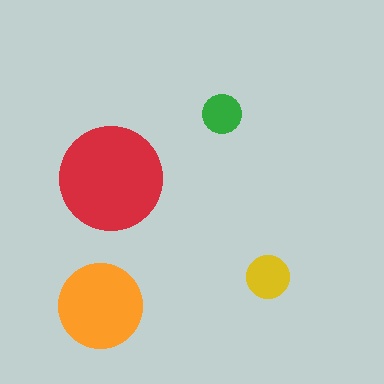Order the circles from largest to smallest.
the red one, the orange one, the yellow one, the green one.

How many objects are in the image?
There are 4 objects in the image.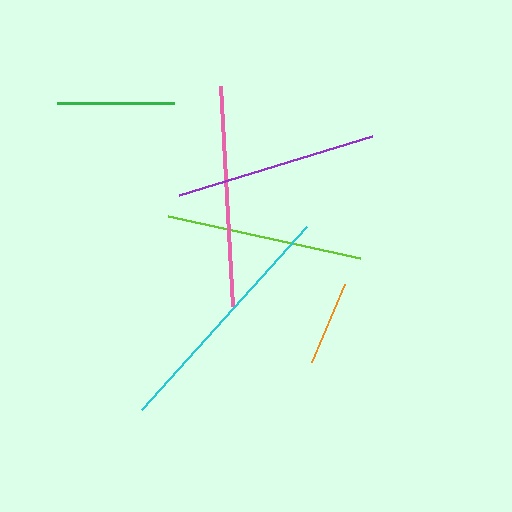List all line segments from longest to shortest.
From longest to shortest: cyan, pink, purple, lime, green, orange.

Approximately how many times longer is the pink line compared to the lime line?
The pink line is approximately 1.1 times the length of the lime line.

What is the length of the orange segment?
The orange segment is approximately 85 pixels long.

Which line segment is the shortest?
The orange line is the shortest at approximately 85 pixels.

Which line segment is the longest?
The cyan line is the longest at approximately 246 pixels.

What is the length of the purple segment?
The purple segment is approximately 202 pixels long.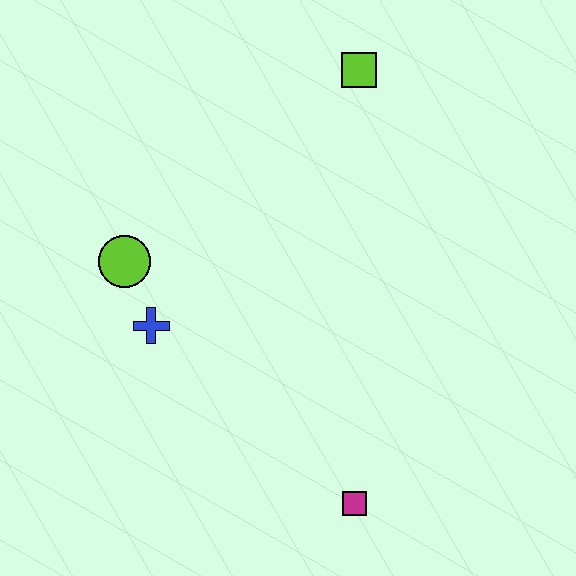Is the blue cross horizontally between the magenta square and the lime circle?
Yes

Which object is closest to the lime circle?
The blue cross is closest to the lime circle.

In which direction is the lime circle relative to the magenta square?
The lime circle is above the magenta square.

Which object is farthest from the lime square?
The magenta square is farthest from the lime square.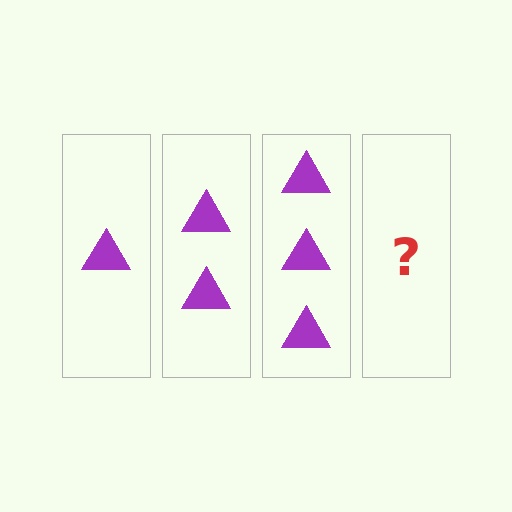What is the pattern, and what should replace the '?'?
The pattern is that each step adds one more triangle. The '?' should be 4 triangles.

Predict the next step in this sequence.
The next step is 4 triangles.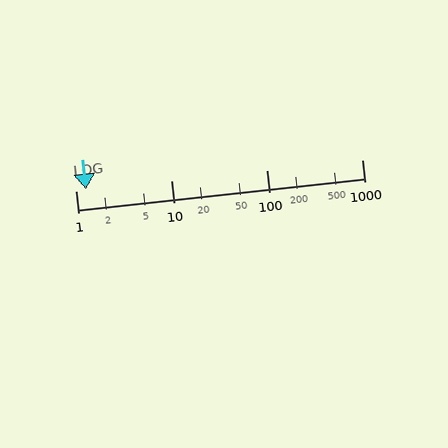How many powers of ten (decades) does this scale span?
The scale spans 3 decades, from 1 to 1000.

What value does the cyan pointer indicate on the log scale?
The pointer indicates approximately 1.3.